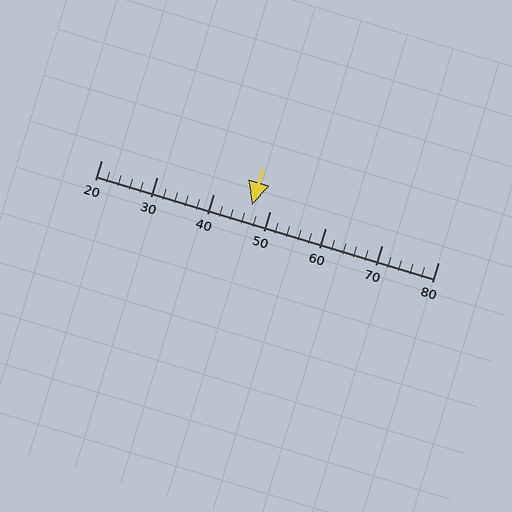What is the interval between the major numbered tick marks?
The major tick marks are spaced 10 units apart.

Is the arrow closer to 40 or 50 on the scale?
The arrow is closer to 50.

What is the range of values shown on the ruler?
The ruler shows values from 20 to 80.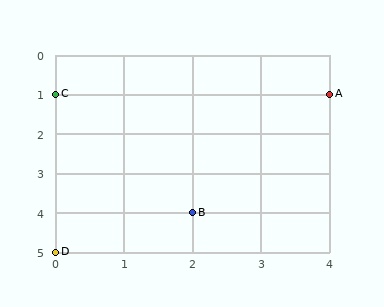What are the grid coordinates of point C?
Point C is at grid coordinates (0, 1).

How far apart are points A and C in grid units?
Points A and C are 4 columns apart.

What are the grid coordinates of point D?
Point D is at grid coordinates (0, 5).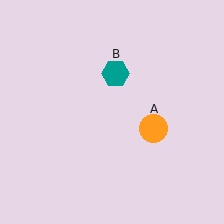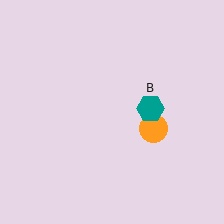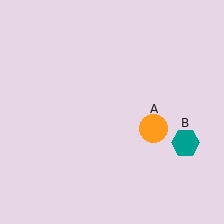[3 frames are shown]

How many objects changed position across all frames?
1 object changed position: teal hexagon (object B).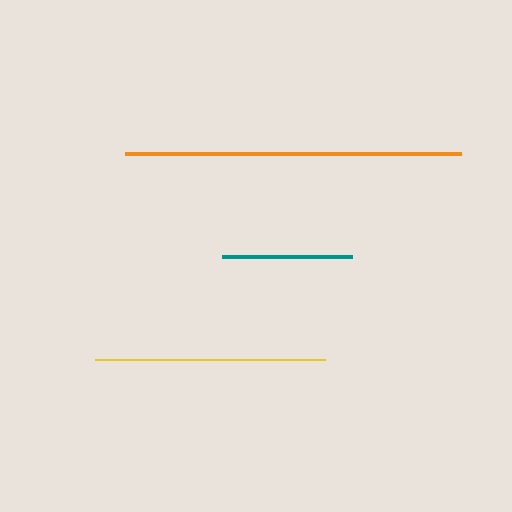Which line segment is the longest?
The orange line is the longest at approximately 336 pixels.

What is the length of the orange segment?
The orange segment is approximately 336 pixels long.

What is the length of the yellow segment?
The yellow segment is approximately 231 pixels long.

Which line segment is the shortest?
The teal line is the shortest at approximately 131 pixels.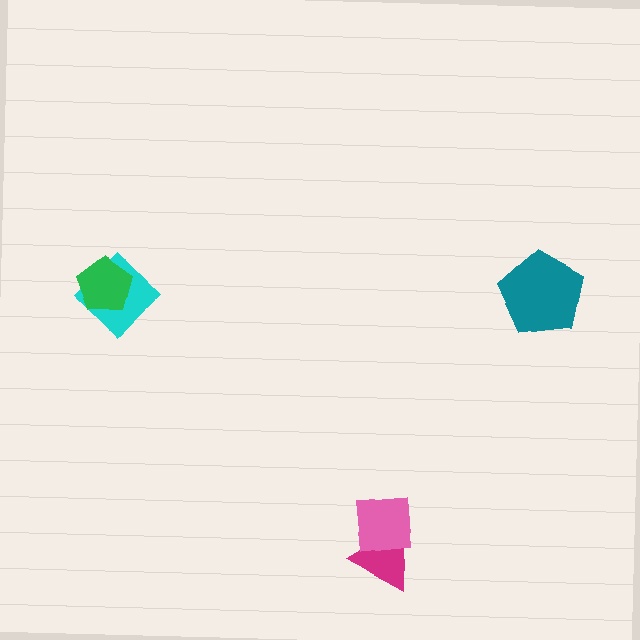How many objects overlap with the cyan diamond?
1 object overlaps with the cyan diamond.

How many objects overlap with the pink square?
1 object overlaps with the pink square.